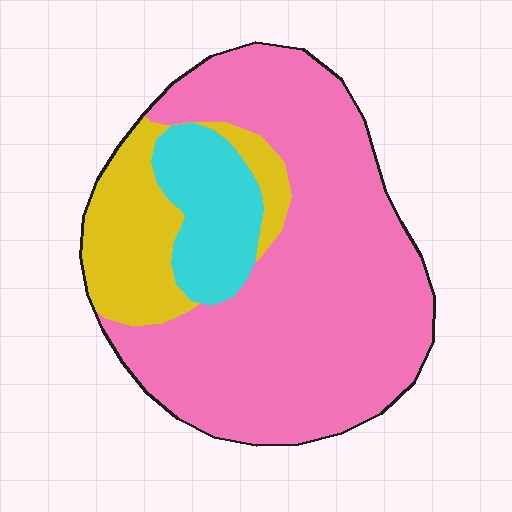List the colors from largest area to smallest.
From largest to smallest: pink, yellow, cyan.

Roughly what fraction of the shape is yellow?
Yellow takes up about one sixth (1/6) of the shape.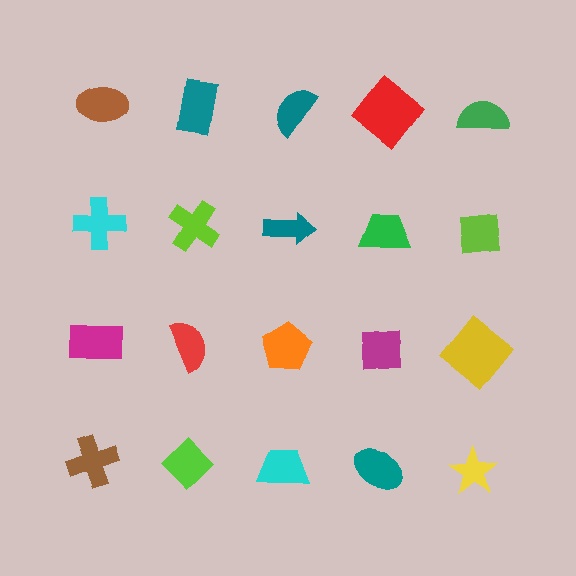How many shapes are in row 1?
5 shapes.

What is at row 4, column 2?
A lime diamond.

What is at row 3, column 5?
A yellow diamond.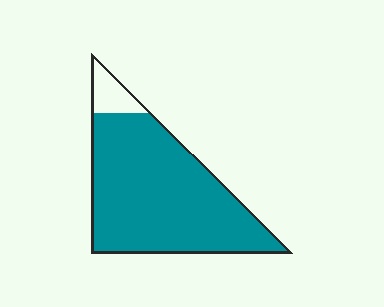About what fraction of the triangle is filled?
About nine tenths (9/10).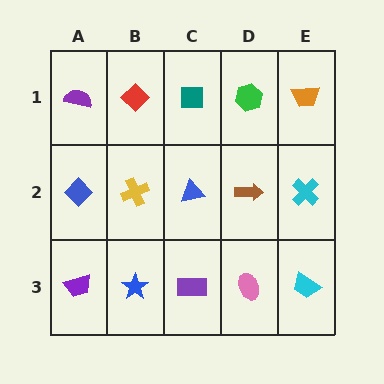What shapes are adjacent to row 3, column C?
A blue triangle (row 2, column C), a blue star (row 3, column B), a pink ellipse (row 3, column D).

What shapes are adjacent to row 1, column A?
A blue diamond (row 2, column A), a red diamond (row 1, column B).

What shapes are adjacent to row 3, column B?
A yellow cross (row 2, column B), a purple trapezoid (row 3, column A), a purple rectangle (row 3, column C).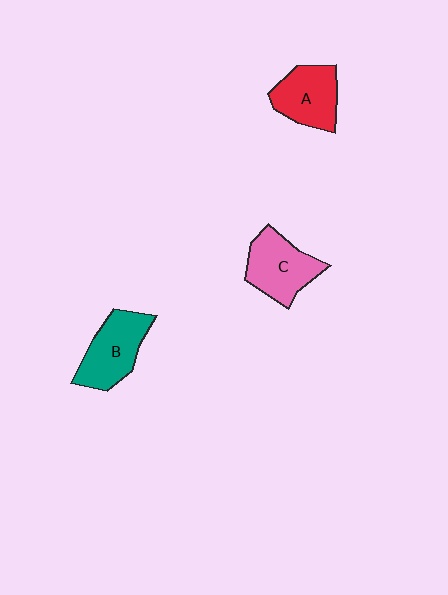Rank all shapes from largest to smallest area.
From largest to smallest: B (teal), C (pink), A (red).